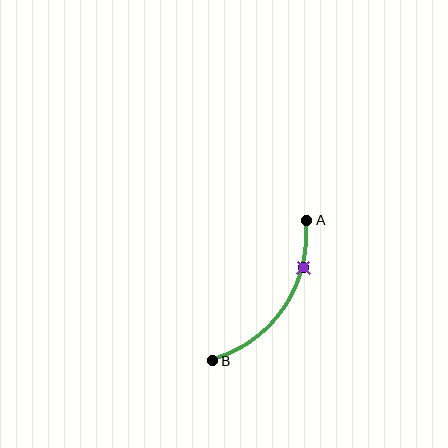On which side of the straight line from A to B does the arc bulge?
The arc bulges below and to the right of the straight line connecting A and B.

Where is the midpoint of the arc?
The arc midpoint is the point on the curve farthest from the straight line joining A and B. It sits below and to the right of that line.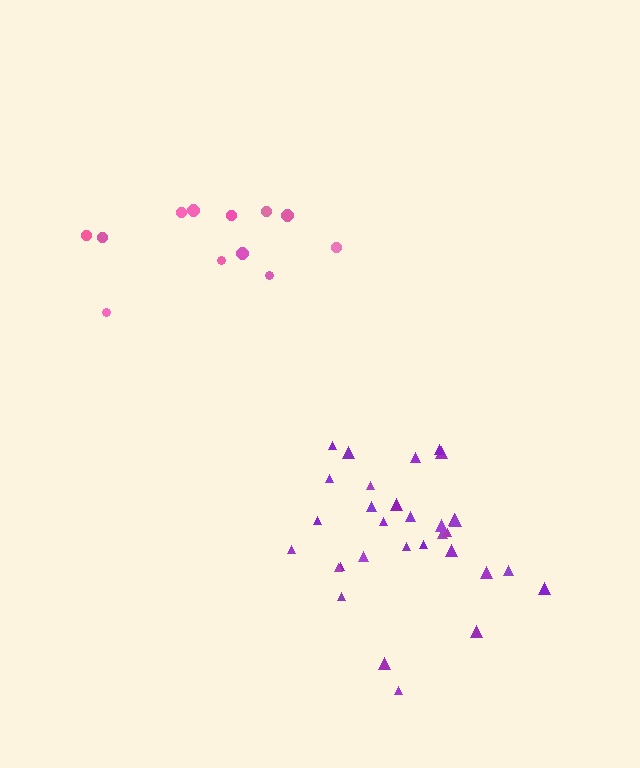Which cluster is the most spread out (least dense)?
Pink.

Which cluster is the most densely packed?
Purple.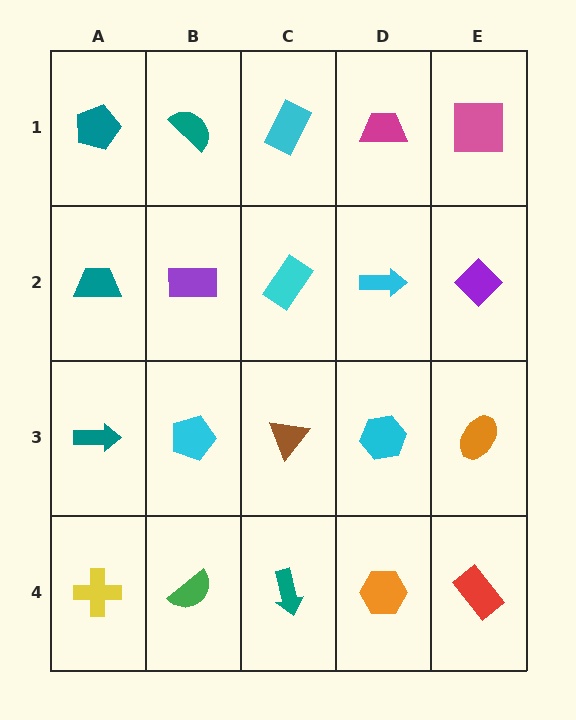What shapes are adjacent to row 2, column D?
A magenta trapezoid (row 1, column D), a cyan hexagon (row 3, column D), a cyan rectangle (row 2, column C), a purple diamond (row 2, column E).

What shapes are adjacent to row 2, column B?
A teal semicircle (row 1, column B), a cyan pentagon (row 3, column B), a teal trapezoid (row 2, column A), a cyan rectangle (row 2, column C).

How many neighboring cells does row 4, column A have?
2.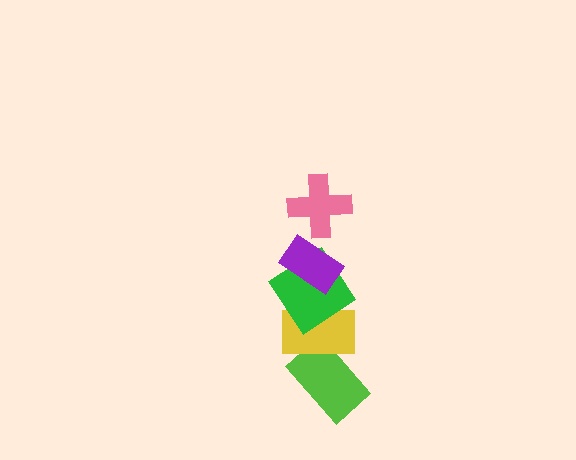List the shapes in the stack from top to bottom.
From top to bottom: the pink cross, the purple rectangle, the green diamond, the yellow rectangle, the lime rectangle.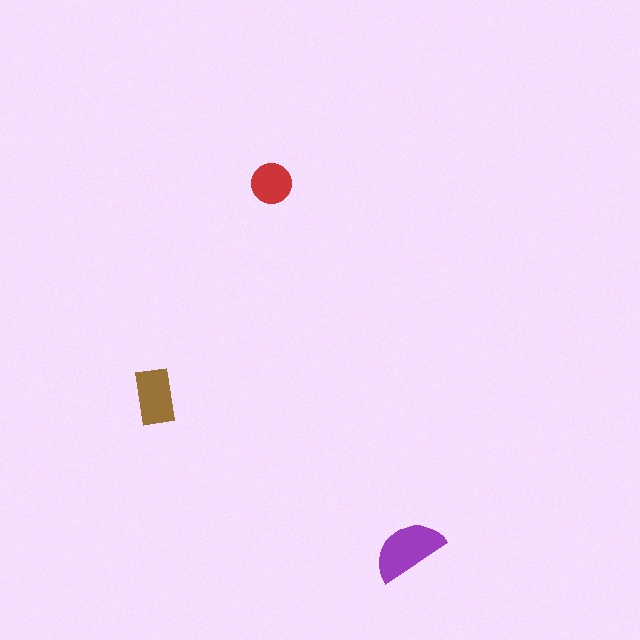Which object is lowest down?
The purple semicircle is bottommost.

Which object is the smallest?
The red circle.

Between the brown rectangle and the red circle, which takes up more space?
The brown rectangle.